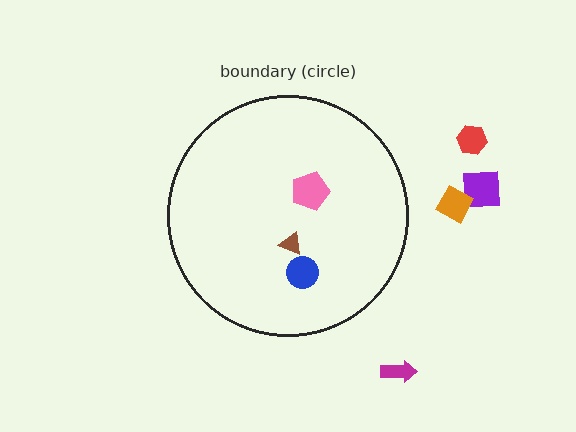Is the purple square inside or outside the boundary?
Outside.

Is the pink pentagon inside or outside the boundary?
Inside.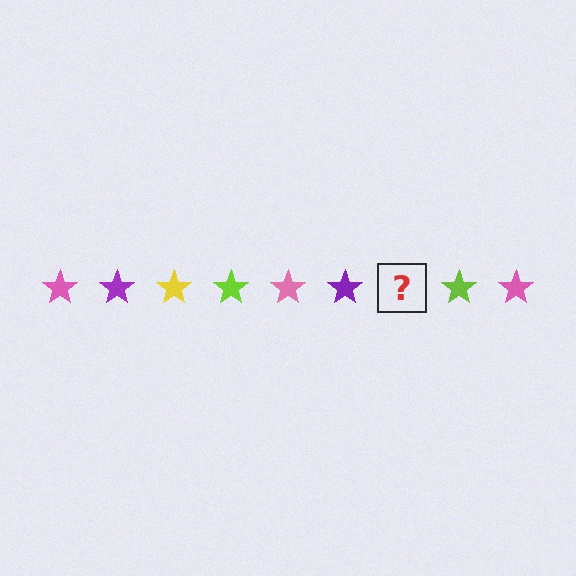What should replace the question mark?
The question mark should be replaced with a yellow star.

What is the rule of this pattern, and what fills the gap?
The rule is that the pattern cycles through pink, purple, yellow, lime stars. The gap should be filled with a yellow star.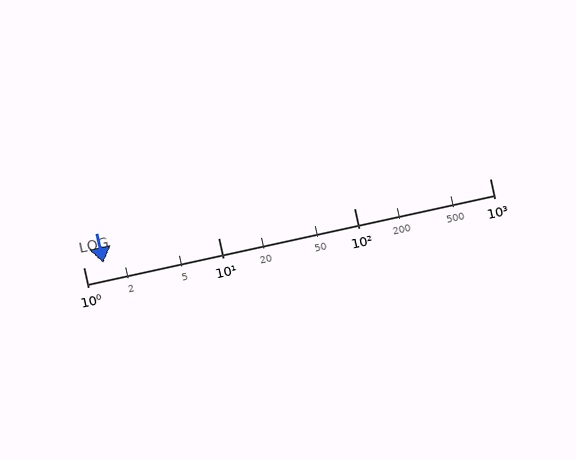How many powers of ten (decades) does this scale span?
The scale spans 3 decades, from 1 to 1000.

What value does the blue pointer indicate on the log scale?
The pointer indicates approximately 1.4.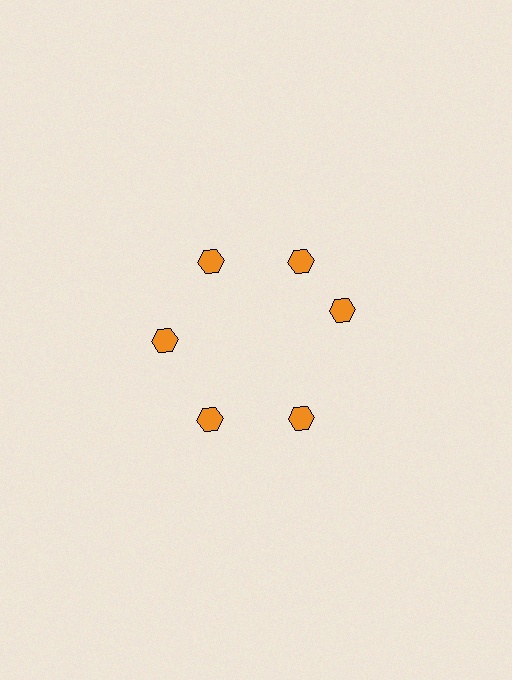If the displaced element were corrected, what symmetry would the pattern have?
It would have 6-fold rotational symmetry — the pattern would map onto itself every 60 degrees.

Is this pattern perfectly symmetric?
No. The 6 orange hexagons are arranged in a ring, but one element near the 3 o'clock position is rotated out of alignment along the ring, breaking the 6-fold rotational symmetry.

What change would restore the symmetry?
The symmetry would be restored by rotating it back into even spacing with its neighbors so that all 6 hexagons sit at equal angles and equal distance from the center.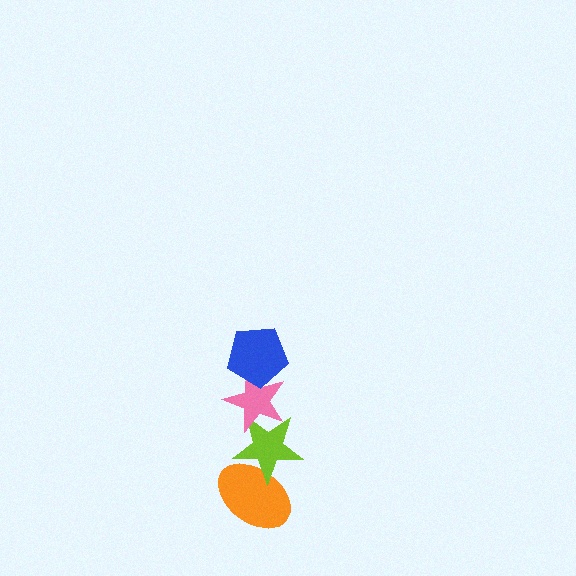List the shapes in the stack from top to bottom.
From top to bottom: the blue pentagon, the pink star, the lime star, the orange ellipse.